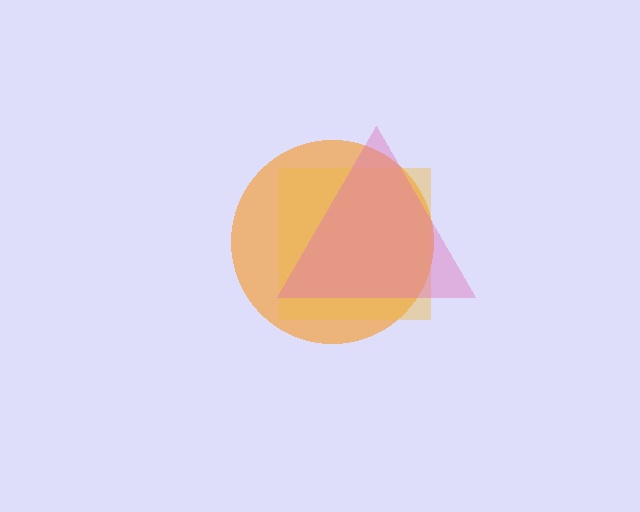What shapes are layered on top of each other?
The layered shapes are: an orange circle, a yellow square, a pink triangle.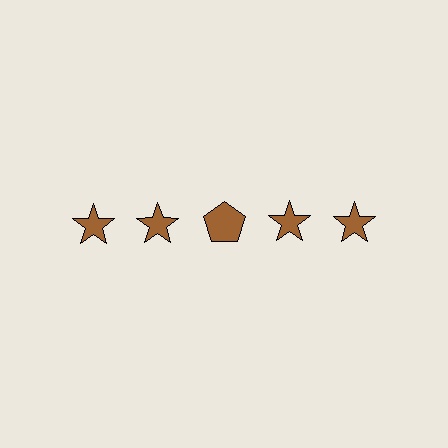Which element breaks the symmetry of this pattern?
The brown pentagon in the top row, center column breaks the symmetry. All other shapes are brown stars.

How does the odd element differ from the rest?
It has a different shape: pentagon instead of star.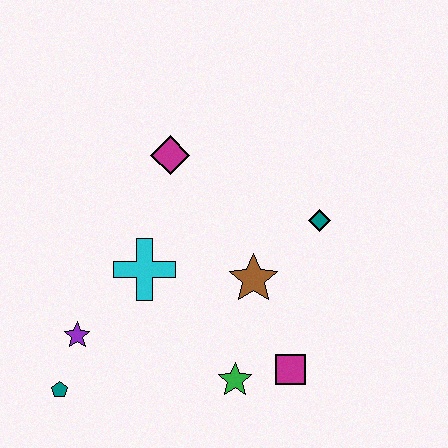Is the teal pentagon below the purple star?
Yes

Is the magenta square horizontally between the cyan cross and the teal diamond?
Yes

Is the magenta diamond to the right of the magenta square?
No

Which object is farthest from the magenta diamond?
The teal pentagon is farthest from the magenta diamond.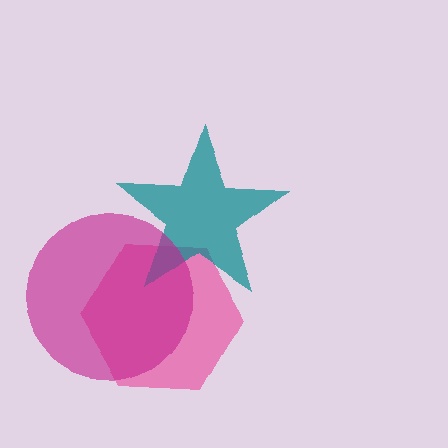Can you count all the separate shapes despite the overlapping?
Yes, there are 3 separate shapes.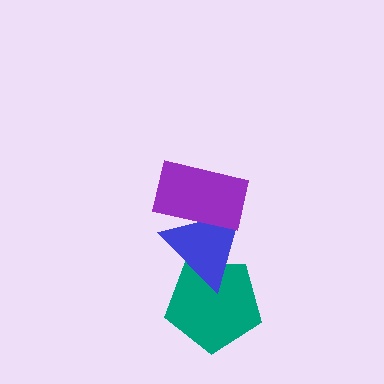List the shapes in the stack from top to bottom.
From top to bottom: the purple rectangle, the blue triangle, the teal pentagon.